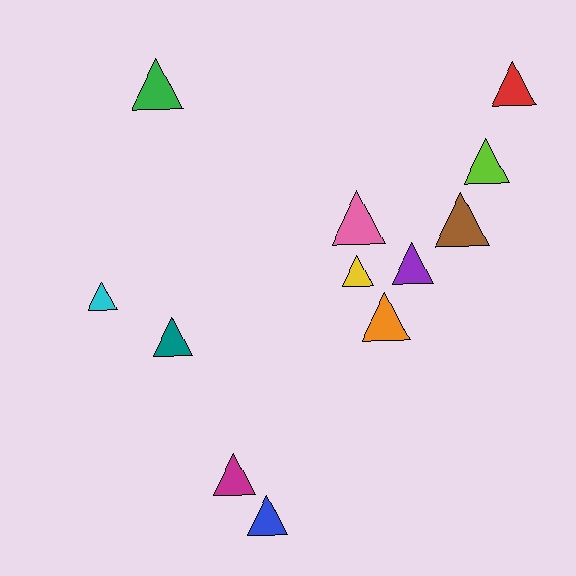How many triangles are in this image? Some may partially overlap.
There are 12 triangles.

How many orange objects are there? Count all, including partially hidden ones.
There is 1 orange object.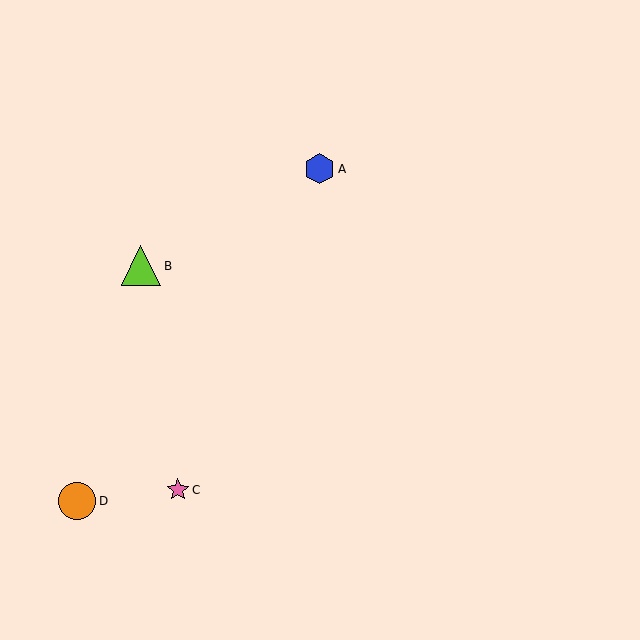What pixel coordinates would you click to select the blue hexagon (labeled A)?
Click at (320, 169) to select the blue hexagon A.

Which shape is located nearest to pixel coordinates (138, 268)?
The lime triangle (labeled B) at (141, 266) is nearest to that location.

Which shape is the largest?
The lime triangle (labeled B) is the largest.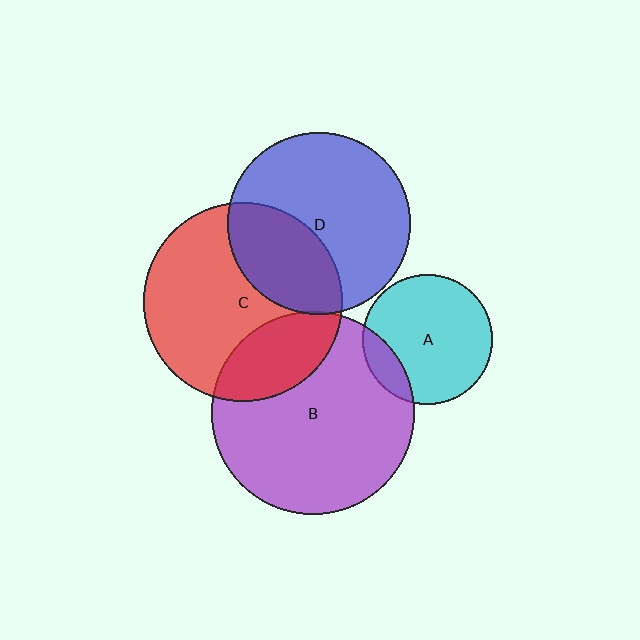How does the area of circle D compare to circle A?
Approximately 2.0 times.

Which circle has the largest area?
Circle B (purple).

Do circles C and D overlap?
Yes.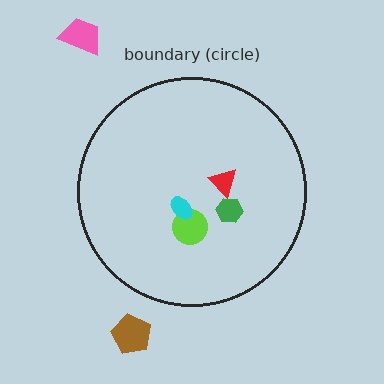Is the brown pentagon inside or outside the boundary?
Outside.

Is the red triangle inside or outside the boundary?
Inside.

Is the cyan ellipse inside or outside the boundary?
Inside.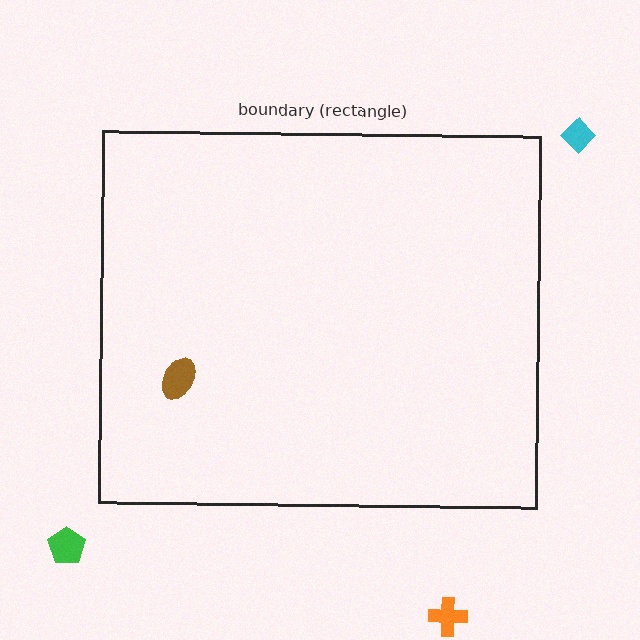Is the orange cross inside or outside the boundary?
Outside.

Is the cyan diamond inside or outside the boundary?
Outside.